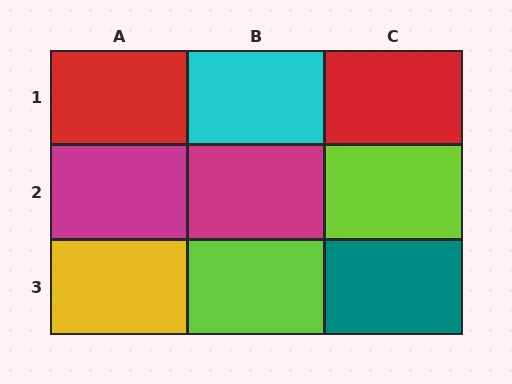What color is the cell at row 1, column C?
Red.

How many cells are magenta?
2 cells are magenta.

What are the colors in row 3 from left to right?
Yellow, lime, teal.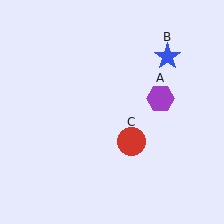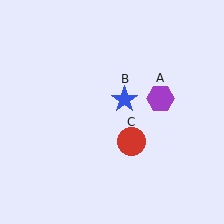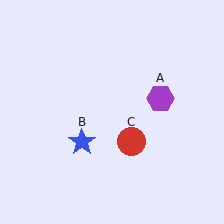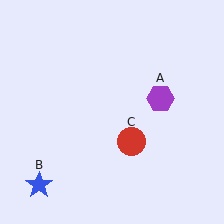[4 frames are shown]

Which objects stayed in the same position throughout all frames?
Purple hexagon (object A) and red circle (object C) remained stationary.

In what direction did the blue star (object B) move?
The blue star (object B) moved down and to the left.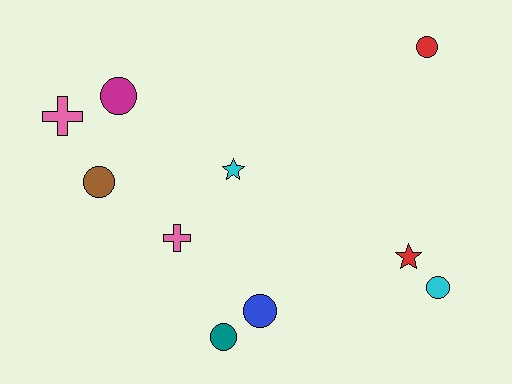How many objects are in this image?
There are 10 objects.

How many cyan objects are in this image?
There are 2 cyan objects.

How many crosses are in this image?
There are 2 crosses.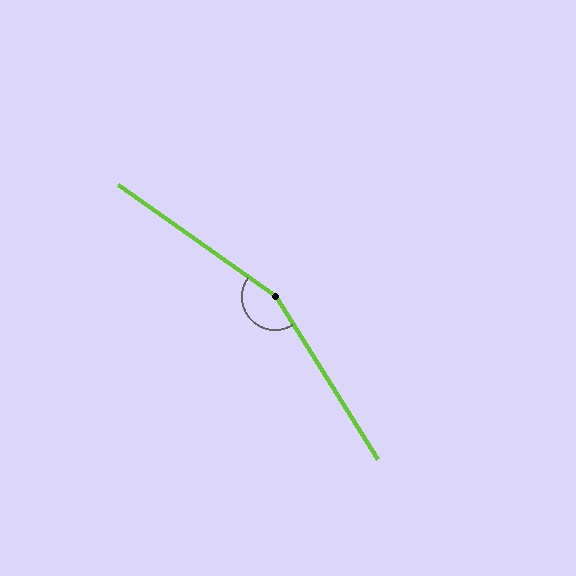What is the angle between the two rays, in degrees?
Approximately 158 degrees.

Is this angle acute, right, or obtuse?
It is obtuse.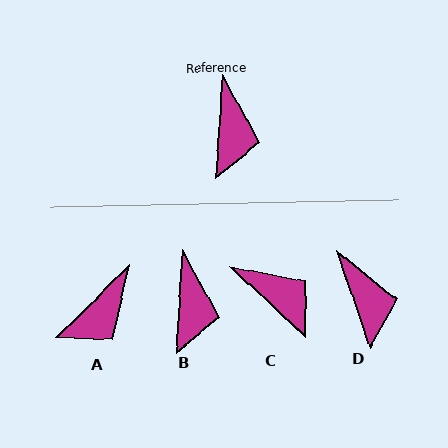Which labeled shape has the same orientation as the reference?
B.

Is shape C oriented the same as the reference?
No, it is off by about 51 degrees.